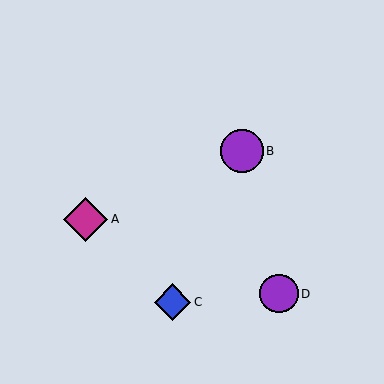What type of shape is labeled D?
Shape D is a purple circle.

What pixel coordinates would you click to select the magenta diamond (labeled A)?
Click at (86, 219) to select the magenta diamond A.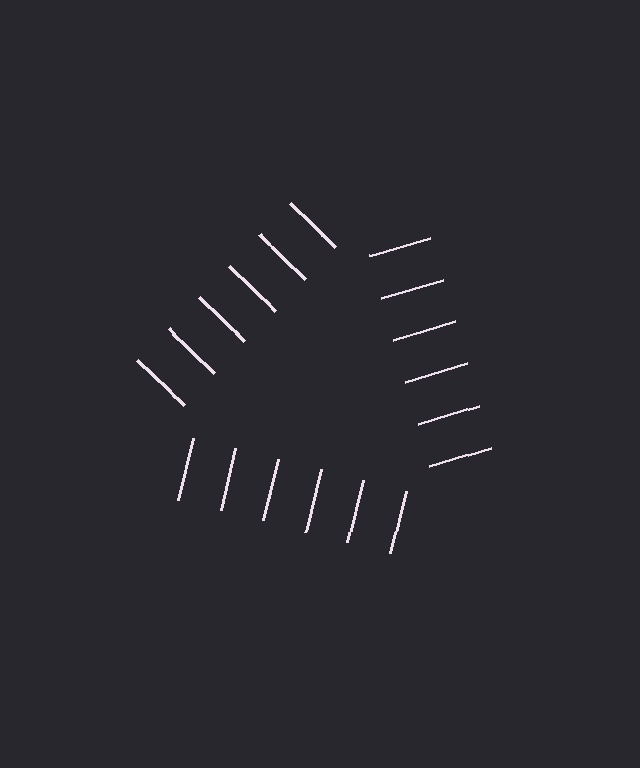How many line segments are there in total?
18 — 6 along each of the 3 edges.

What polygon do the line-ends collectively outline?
An illusory triangle — the line segments terminate on its edges but no continuous stroke is drawn.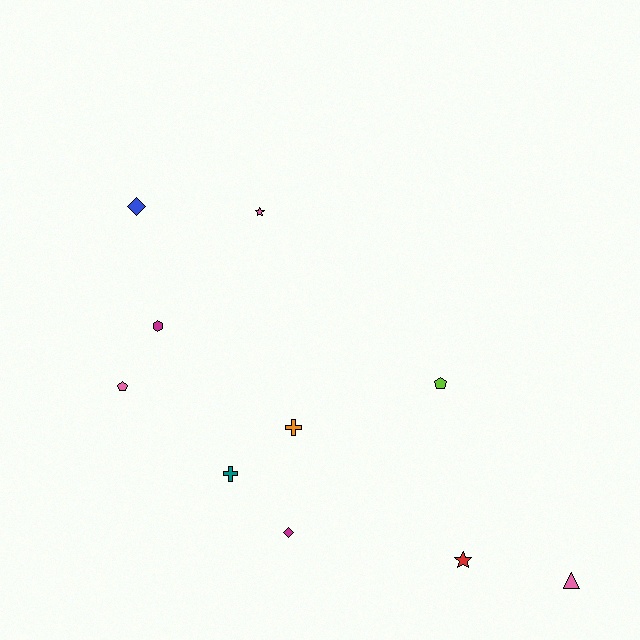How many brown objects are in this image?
There are no brown objects.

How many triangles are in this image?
There is 1 triangle.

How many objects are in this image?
There are 10 objects.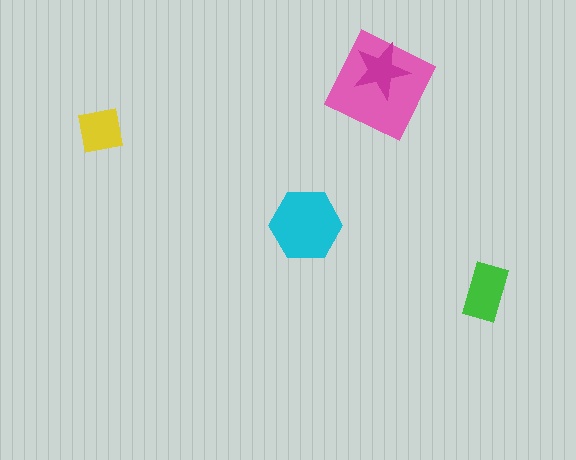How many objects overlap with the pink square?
1 object overlaps with the pink square.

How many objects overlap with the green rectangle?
0 objects overlap with the green rectangle.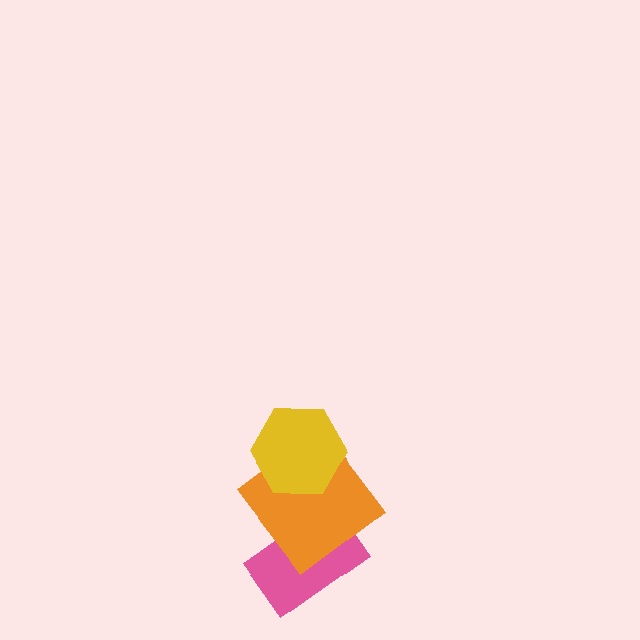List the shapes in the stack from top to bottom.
From top to bottom: the yellow hexagon, the orange diamond, the pink rectangle.